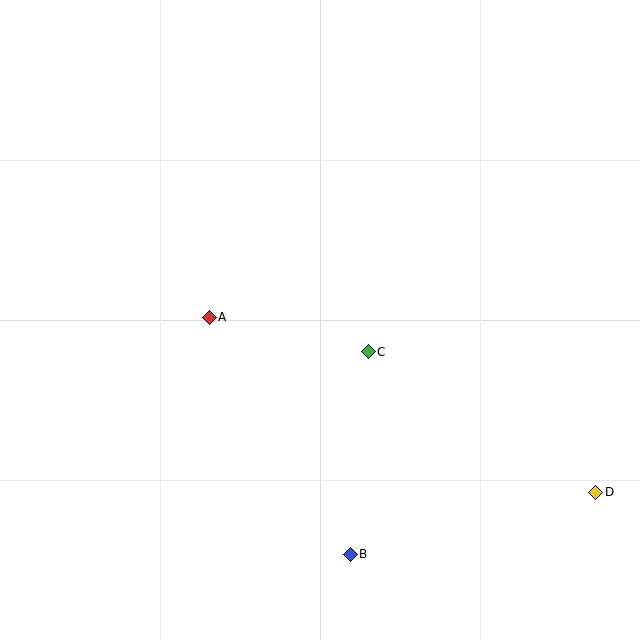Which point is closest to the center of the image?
Point C at (368, 352) is closest to the center.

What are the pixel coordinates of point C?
Point C is at (368, 352).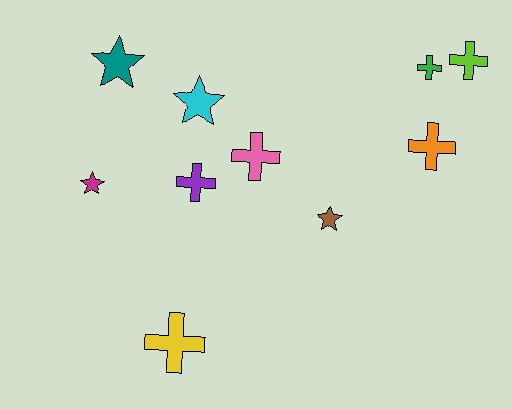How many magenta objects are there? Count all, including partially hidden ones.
There is 1 magenta object.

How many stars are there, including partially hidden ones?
There are 4 stars.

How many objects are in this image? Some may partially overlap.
There are 10 objects.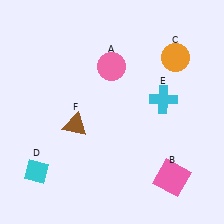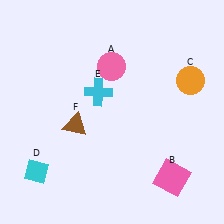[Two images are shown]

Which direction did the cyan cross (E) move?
The cyan cross (E) moved left.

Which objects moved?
The objects that moved are: the orange circle (C), the cyan cross (E).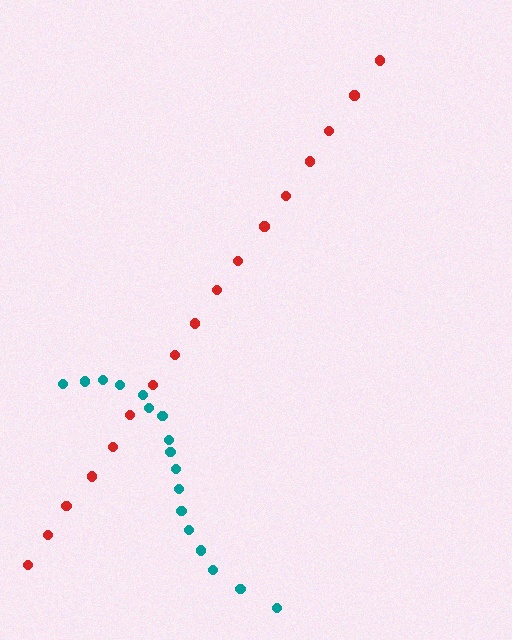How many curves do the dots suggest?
There are 2 distinct paths.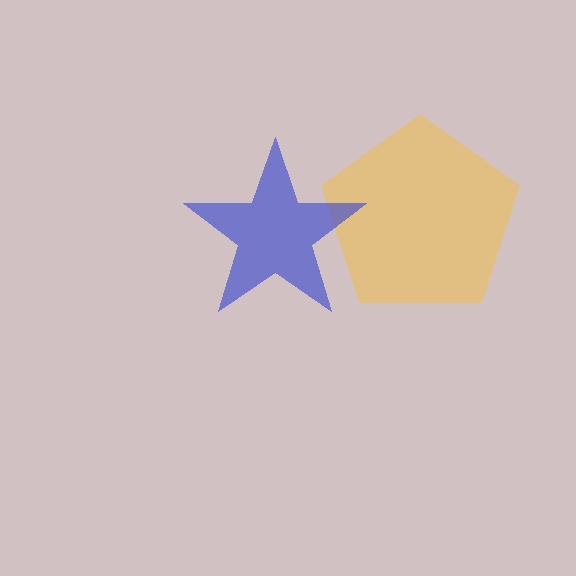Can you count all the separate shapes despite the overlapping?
Yes, there are 2 separate shapes.